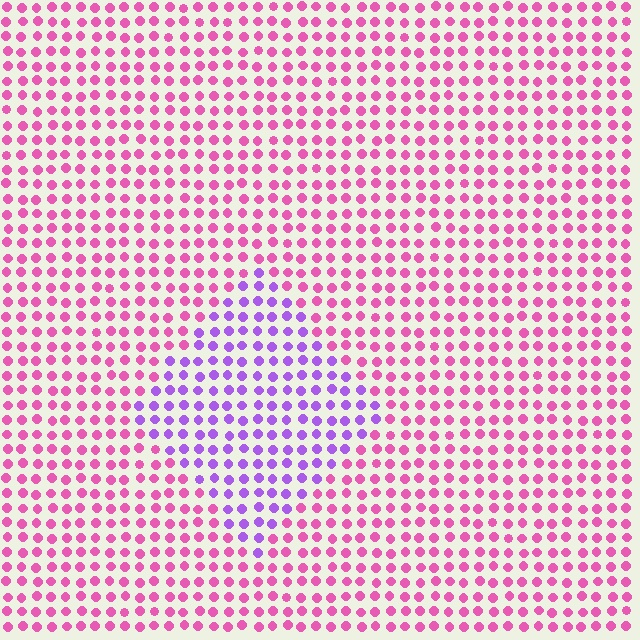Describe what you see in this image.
The image is filled with small pink elements in a uniform arrangement. A diamond-shaped region is visible where the elements are tinted to a slightly different hue, forming a subtle color boundary.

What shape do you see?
I see a diamond.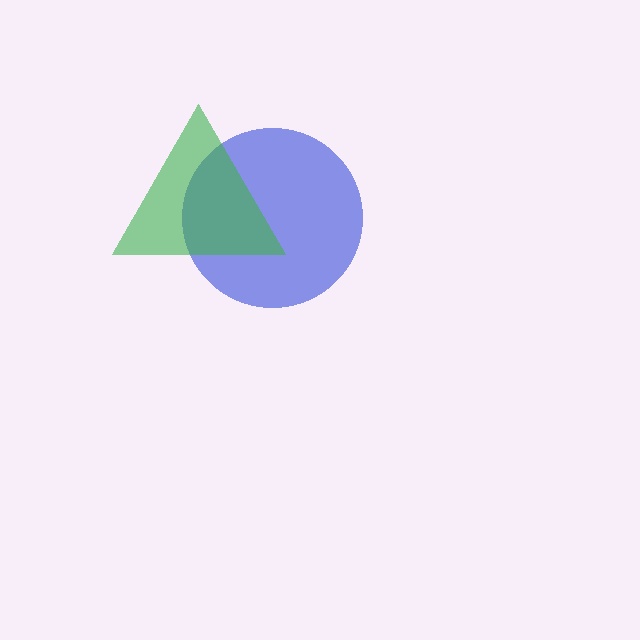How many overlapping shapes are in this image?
There are 2 overlapping shapes in the image.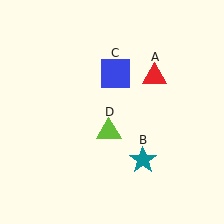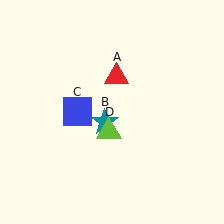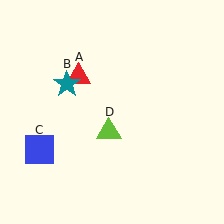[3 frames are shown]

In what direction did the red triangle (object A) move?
The red triangle (object A) moved left.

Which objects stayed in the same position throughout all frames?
Lime triangle (object D) remained stationary.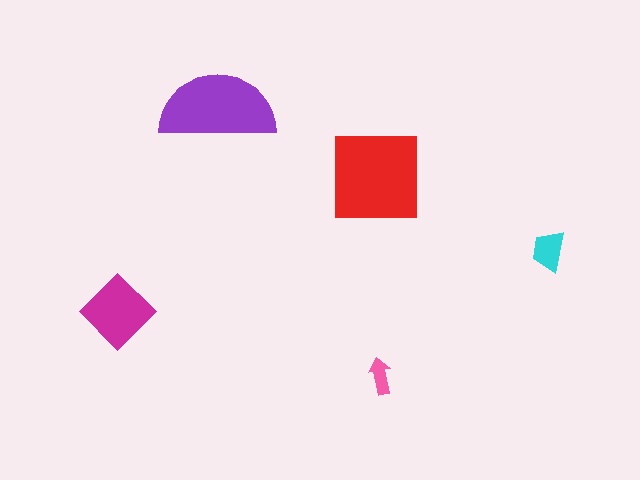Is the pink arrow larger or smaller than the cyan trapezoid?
Smaller.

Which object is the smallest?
The pink arrow.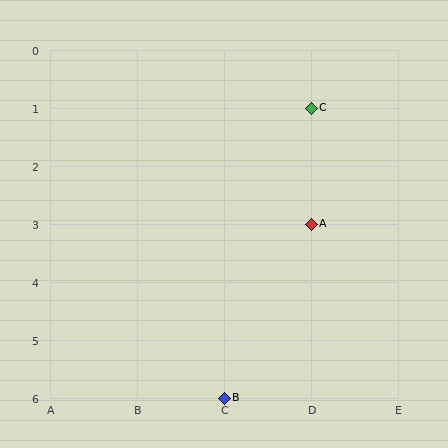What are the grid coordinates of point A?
Point A is at grid coordinates (D, 3).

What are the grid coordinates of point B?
Point B is at grid coordinates (C, 6).